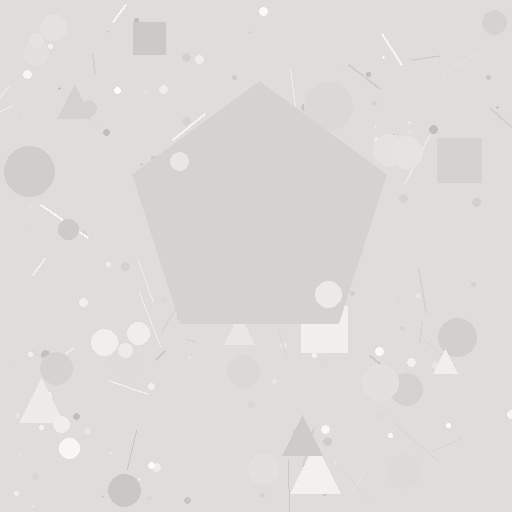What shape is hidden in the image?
A pentagon is hidden in the image.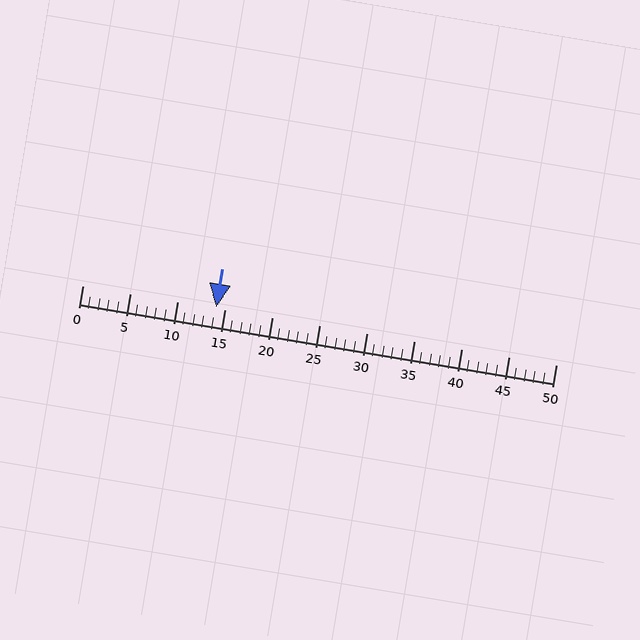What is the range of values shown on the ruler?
The ruler shows values from 0 to 50.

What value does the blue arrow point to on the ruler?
The blue arrow points to approximately 14.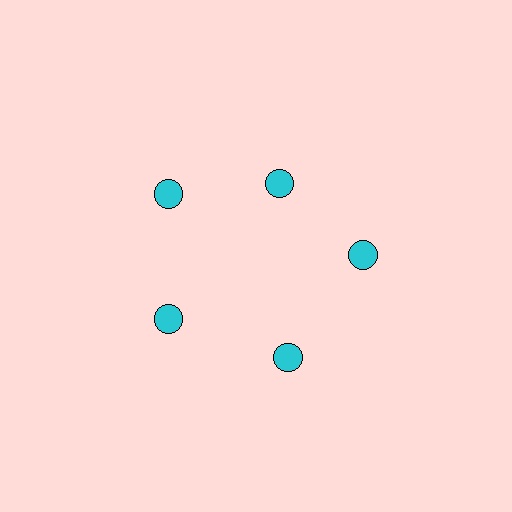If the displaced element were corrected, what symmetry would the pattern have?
It would have 5-fold rotational symmetry — the pattern would map onto itself every 72 degrees.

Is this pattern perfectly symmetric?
No. The 5 cyan circles are arranged in a ring, but one element near the 1 o'clock position is pulled inward toward the center, breaking the 5-fold rotational symmetry.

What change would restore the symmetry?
The symmetry would be restored by moving it outward, back onto the ring so that all 5 circles sit at equal angles and equal distance from the center.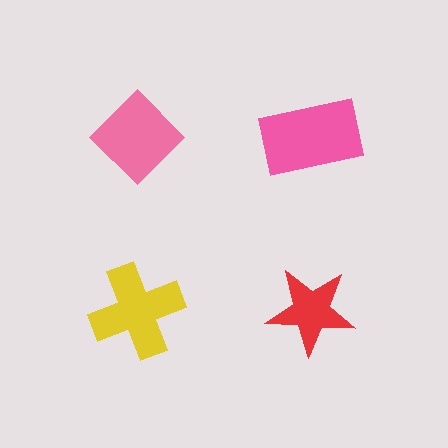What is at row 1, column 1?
A pink diamond.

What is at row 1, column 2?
A pink rectangle.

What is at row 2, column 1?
A yellow cross.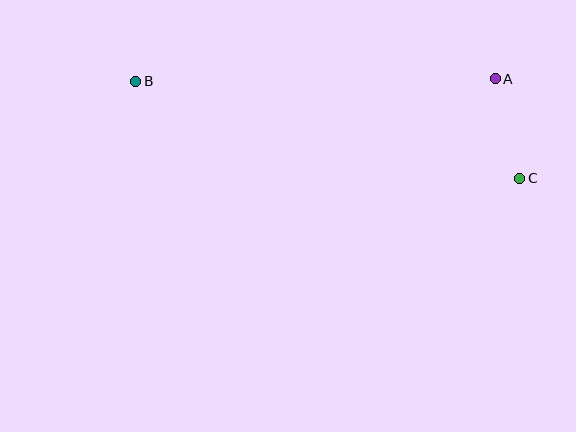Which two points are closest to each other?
Points A and C are closest to each other.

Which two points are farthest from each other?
Points B and C are farthest from each other.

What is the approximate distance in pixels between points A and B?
The distance between A and B is approximately 360 pixels.